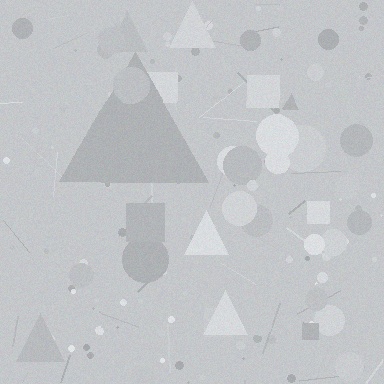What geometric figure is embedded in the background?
A triangle is embedded in the background.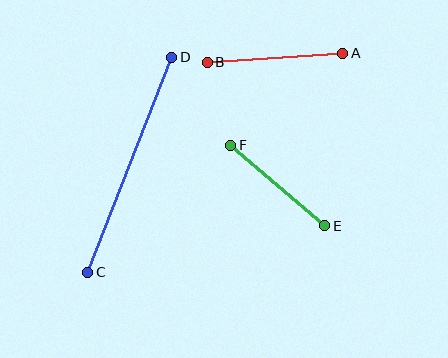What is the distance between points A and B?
The distance is approximately 136 pixels.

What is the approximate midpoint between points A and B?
The midpoint is at approximately (275, 58) pixels.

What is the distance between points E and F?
The distance is approximately 124 pixels.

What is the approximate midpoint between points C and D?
The midpoint is at approximately (130, 165) pixels.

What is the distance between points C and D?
The distance is approximately 231 pixels.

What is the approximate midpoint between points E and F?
The midpoint is at approximately (278, 186) pixels.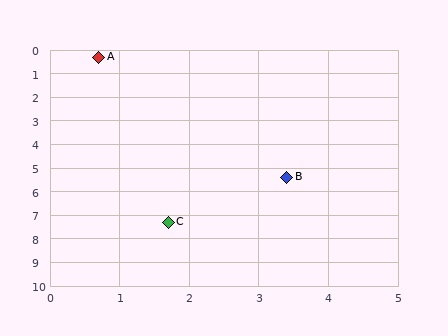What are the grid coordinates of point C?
Point C is at approximately (1.7, 7.3).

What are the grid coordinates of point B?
Point B is at approximately (3.4, 5.4).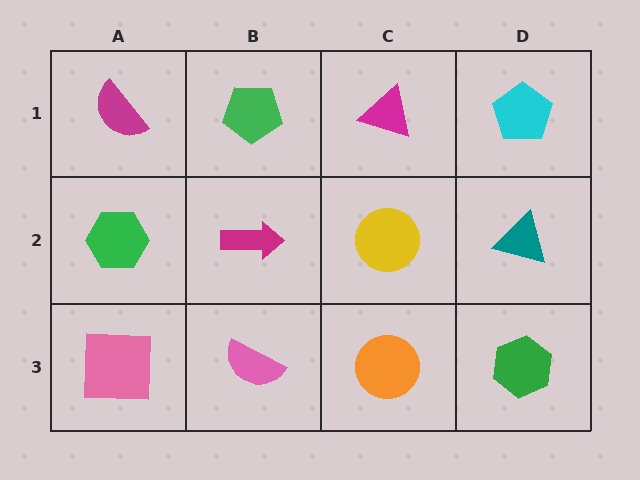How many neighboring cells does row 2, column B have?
4.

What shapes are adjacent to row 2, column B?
A green pentagon (row 1, column B), a pink semicircle (row 3, column B), a green hexagon (row 2, column A), a yellow circle (row 2, column C).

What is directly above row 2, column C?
A magenta triangle.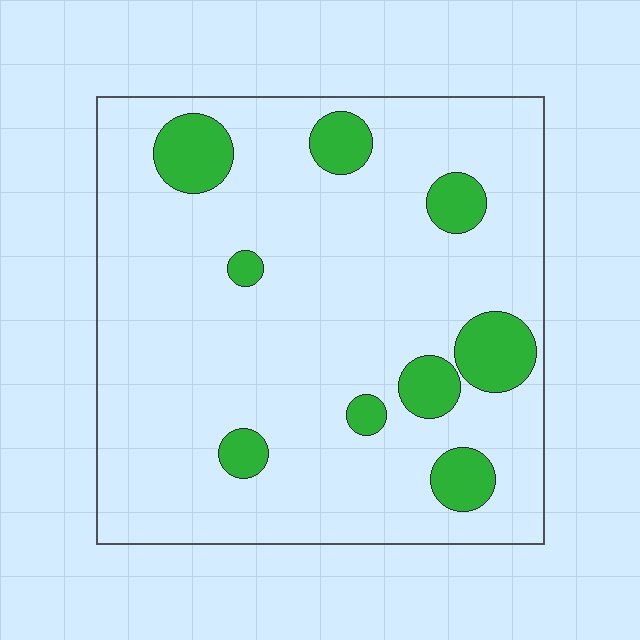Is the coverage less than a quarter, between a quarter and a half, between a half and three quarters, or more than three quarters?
Less than a quarter.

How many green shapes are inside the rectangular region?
9.